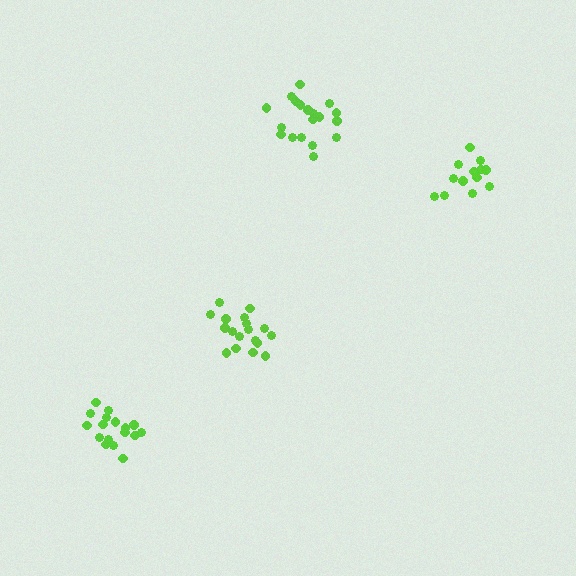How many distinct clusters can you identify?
There are 4 distinct clusters.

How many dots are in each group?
Group 1: 19 dots, Group 2: 17 dots, Group 3: 13 dots, Group 4: 18 dots (67 total).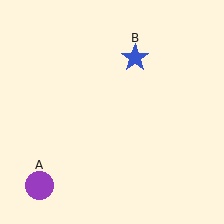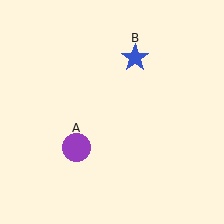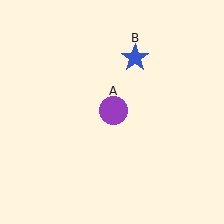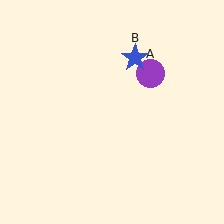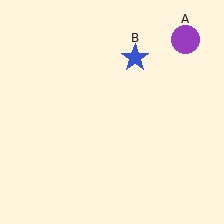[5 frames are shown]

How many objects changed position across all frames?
1 object changed position: purple circle (object A).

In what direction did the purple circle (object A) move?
The purple circle (object A) moved up and to the right.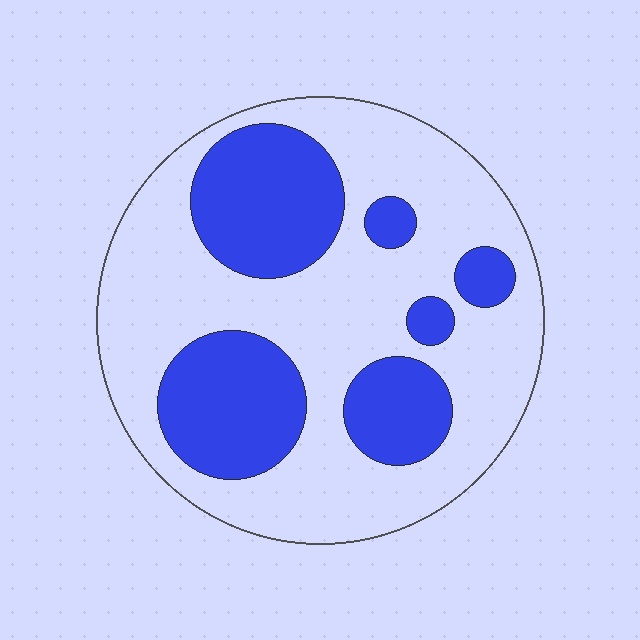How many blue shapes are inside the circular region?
6.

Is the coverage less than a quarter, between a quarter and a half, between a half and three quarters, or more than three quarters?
Between a quarter and a half.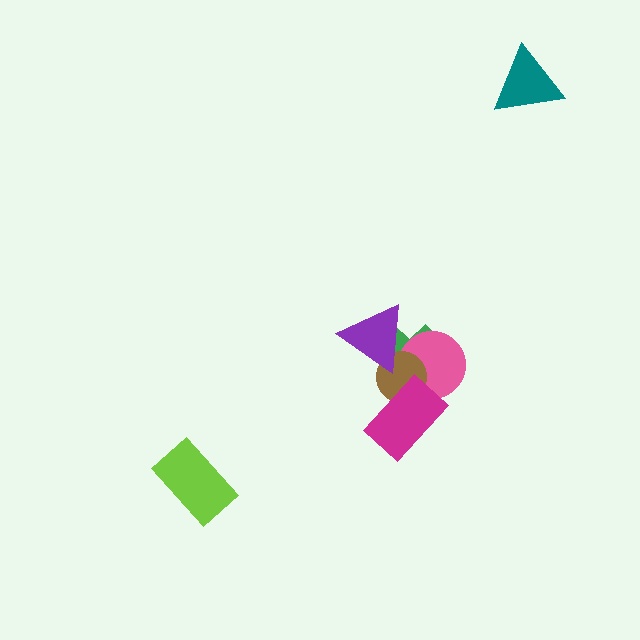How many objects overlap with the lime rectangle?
0 objects overlap with the lime rectangle.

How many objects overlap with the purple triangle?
3 objects overlap with the purple triangle.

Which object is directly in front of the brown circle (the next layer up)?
The purple triangle is directly in front of the brown circle.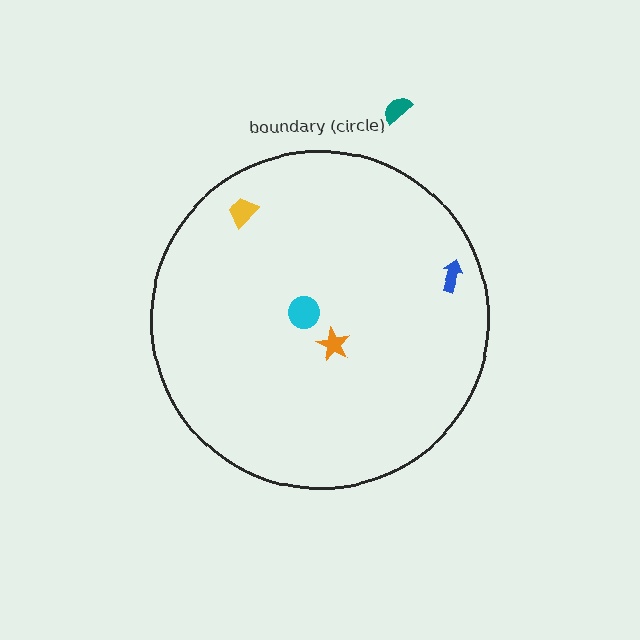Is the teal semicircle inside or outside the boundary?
Outside.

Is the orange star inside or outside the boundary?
Inside.